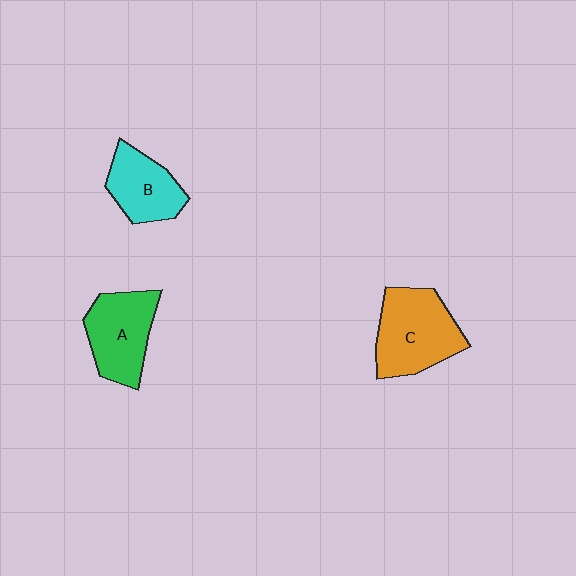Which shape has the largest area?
Shape C (orange).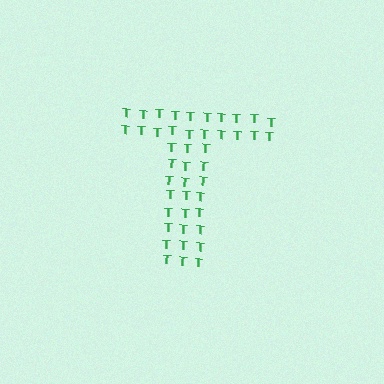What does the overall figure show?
The overall figure shows the letter T.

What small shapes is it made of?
It is made of small letter T's.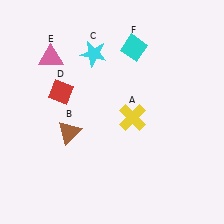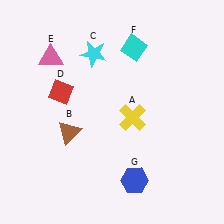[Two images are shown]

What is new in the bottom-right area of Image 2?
A blue hexagon (G) was added in the bottom-right area of Image 2.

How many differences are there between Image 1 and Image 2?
There is 1 difference between the two images.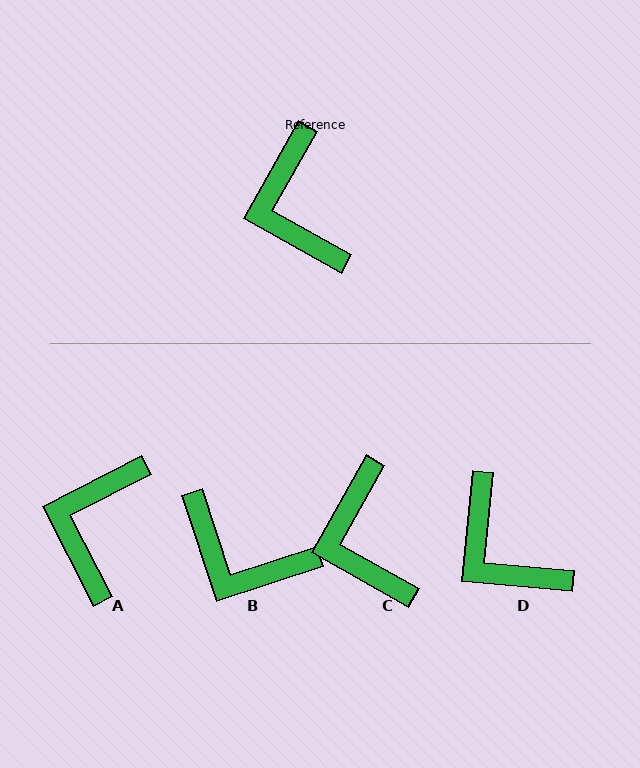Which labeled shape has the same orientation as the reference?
C.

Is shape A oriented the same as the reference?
No, it is off by about 33 degrees.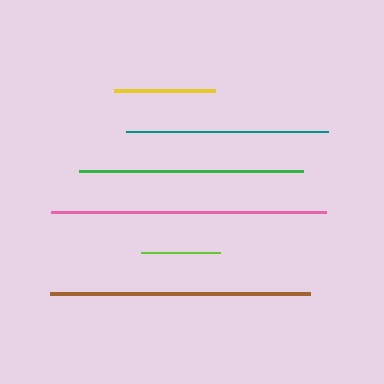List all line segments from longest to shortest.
From longest to shortest: pink, brown, green, teal, yellow, lime.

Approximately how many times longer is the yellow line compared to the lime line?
The yellow line is approximately 1.3 times the length of the lime line.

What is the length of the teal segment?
The teal segment is approximately 202 pixels long.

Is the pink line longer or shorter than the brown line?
The pink line is longer than the brown line.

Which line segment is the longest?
The pink line is the longest at approximately 275 pixels.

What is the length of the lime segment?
The lime segment is approximately 79 pixels long.